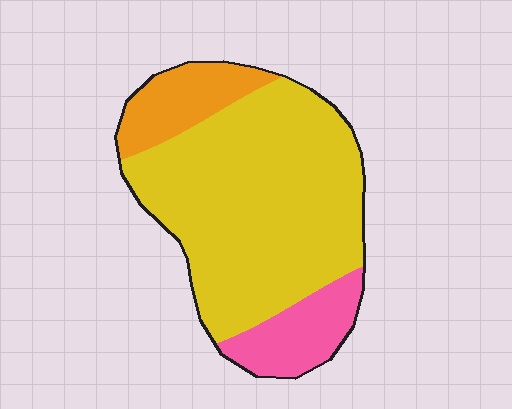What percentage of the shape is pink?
Pink takes up about one eighth (1/8) of the shape.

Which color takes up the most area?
Yellow, at roughly 70%.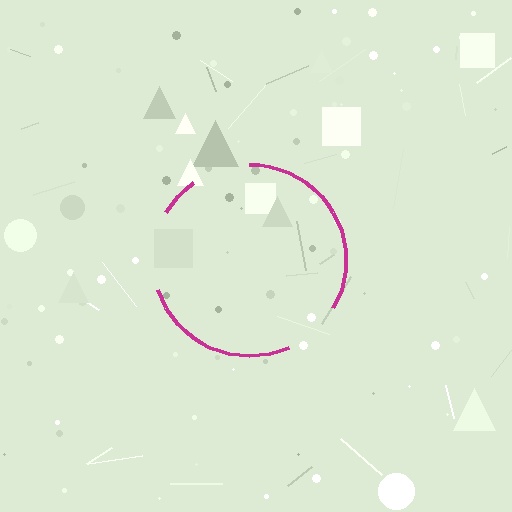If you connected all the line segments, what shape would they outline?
They would outline a circle.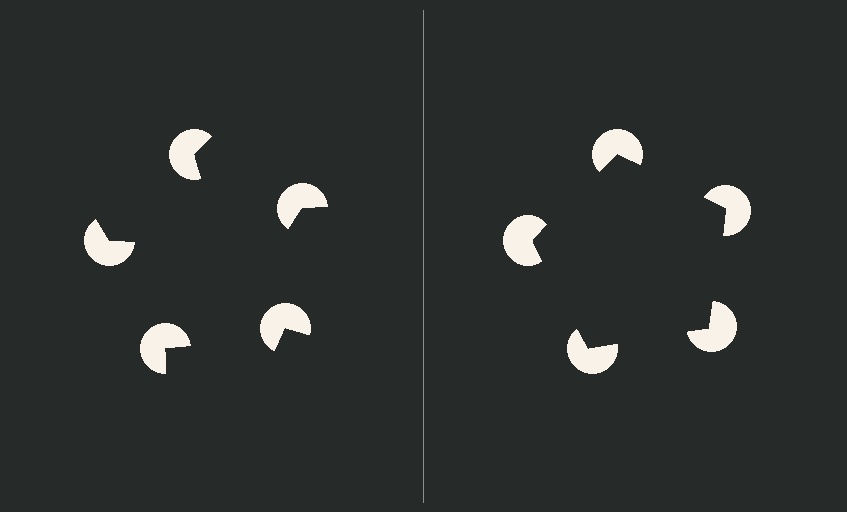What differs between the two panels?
The pac-man discs are positioned identically on both sides; only the wedge orientations differ. On the right they align to a pentagon; on the left they are misaligned.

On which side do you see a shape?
An illusory pentagon appears on the right side. On the left side the wedge cuts are rotated, so no coherent shape forms.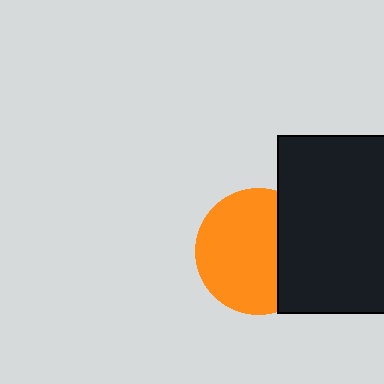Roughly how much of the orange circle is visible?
Most of it is visible (roughly 69%).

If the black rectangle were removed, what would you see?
You would see the complete orange circle.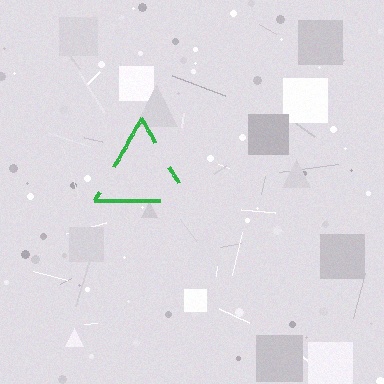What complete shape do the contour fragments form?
The contour fragments form a triangle.